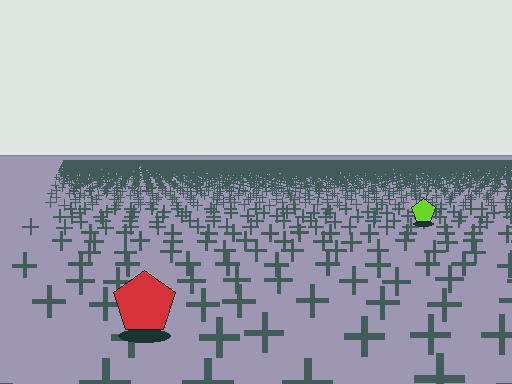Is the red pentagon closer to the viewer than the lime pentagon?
Yes. The red pentagon is closer — you can tell from the texture gradient: the ground texture is coarser near it.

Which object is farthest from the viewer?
The lime pentagon is farthest from the viewer. It appears smaller and the ground texture around it is denser.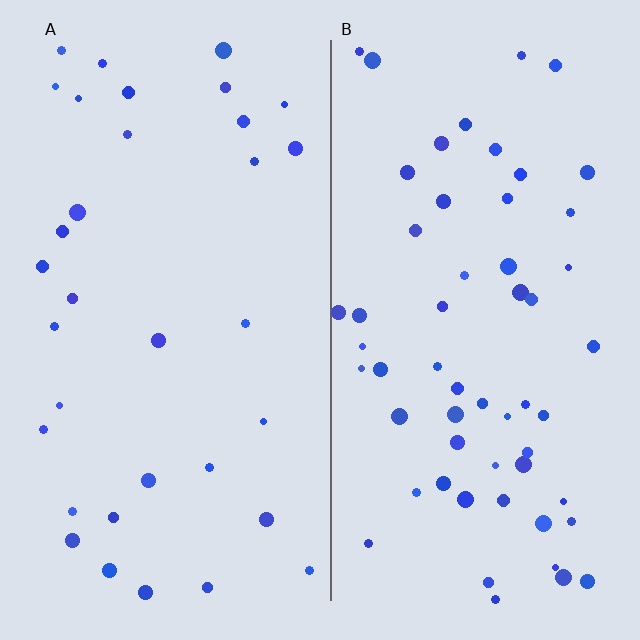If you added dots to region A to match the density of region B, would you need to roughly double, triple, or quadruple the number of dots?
Approximately double.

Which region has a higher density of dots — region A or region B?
B (the right).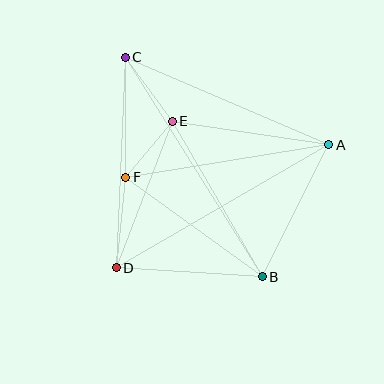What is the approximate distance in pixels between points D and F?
The distance between D and F is approximately 91 pixels.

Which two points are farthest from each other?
Points B and C are farthest from each other.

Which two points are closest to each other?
Points E and F are closest to each other.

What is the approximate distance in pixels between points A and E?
The distance between A and E is approximately 158 pixels.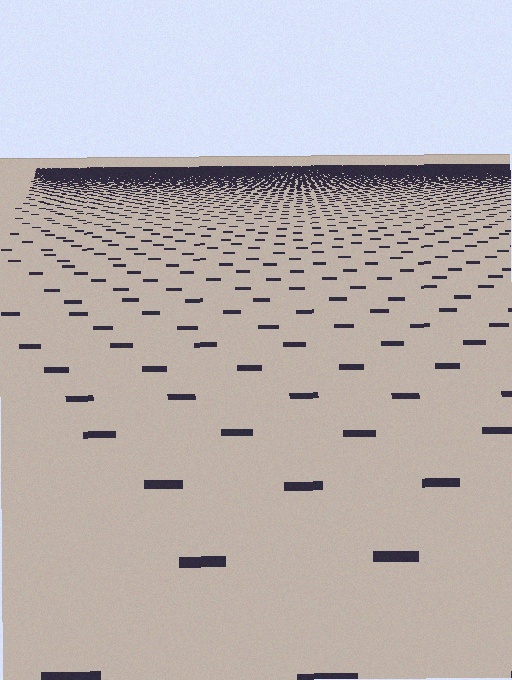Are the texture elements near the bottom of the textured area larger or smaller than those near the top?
Larger. Near the bottom, elements are closer to the viewer and appear at a bigger on-screen size.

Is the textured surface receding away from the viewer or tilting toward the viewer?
The surface is receding away from the viewer. Texture elements get smaller and denser toward the top.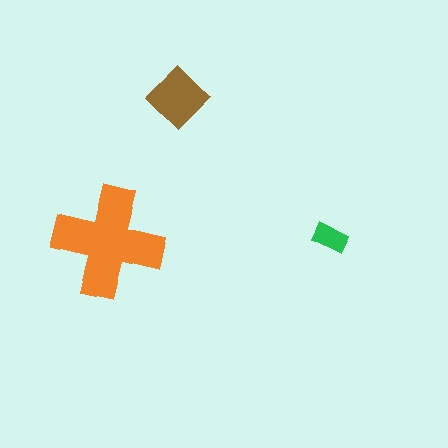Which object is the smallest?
The green rectangle.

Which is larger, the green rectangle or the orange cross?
The orange cross.